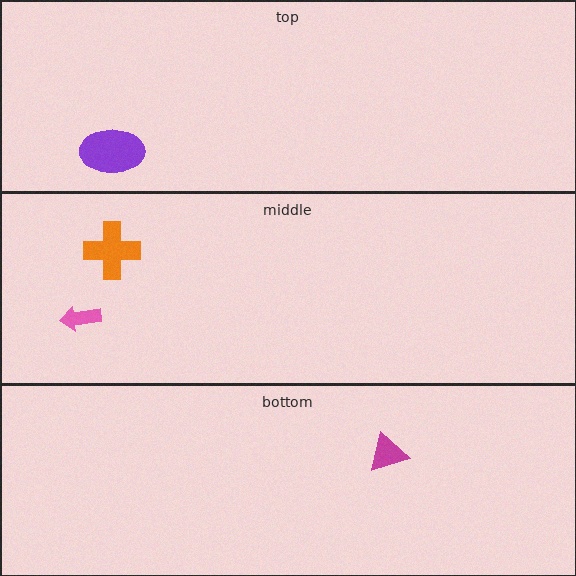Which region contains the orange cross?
The middle region.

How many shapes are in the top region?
1.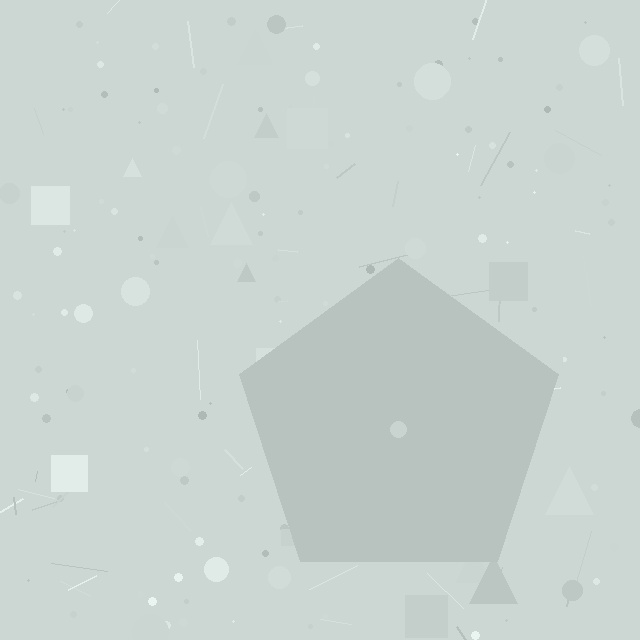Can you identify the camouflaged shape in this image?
The camouflaged shape is a pentagon.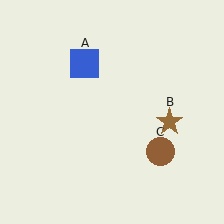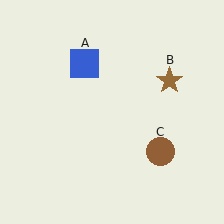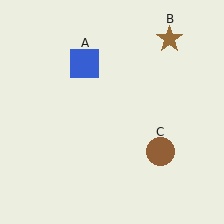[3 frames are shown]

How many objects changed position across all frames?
1 object changed position: brown star (object B).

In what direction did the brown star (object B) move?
The brown star (object B) moved up.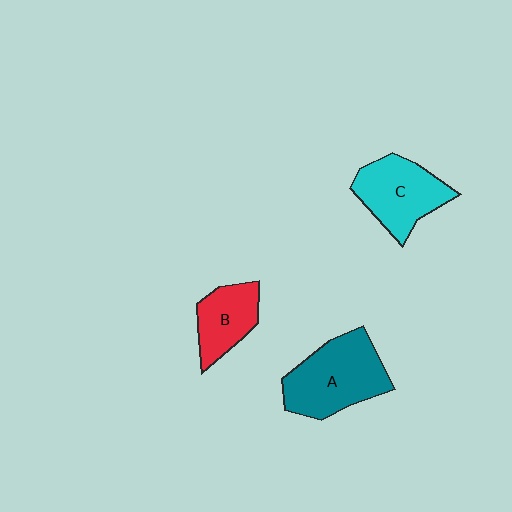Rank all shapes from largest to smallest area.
From largest to smallest: A (teal), C (cyan), B (red).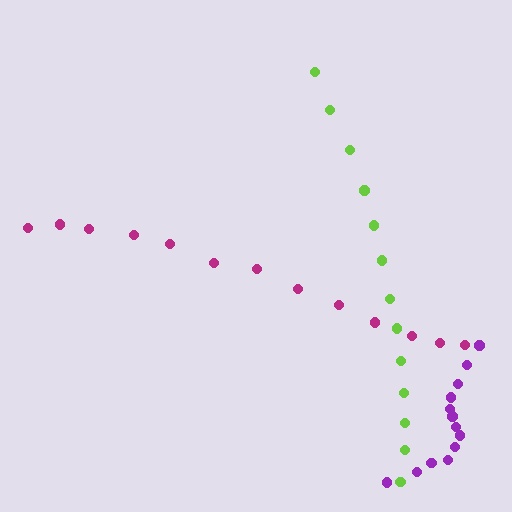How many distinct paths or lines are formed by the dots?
There are 3 distinct paths.